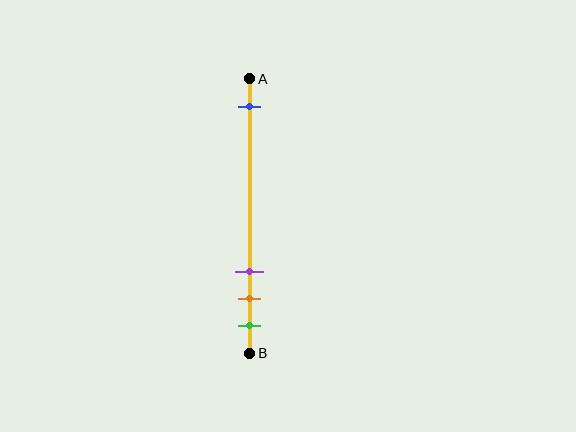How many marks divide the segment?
There are 4 marks dividing the segment.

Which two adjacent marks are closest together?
The orange and green marks are the closest adjacent pair.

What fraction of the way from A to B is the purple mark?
The purple mark is approximately 70% (0.7) of the way from A to B.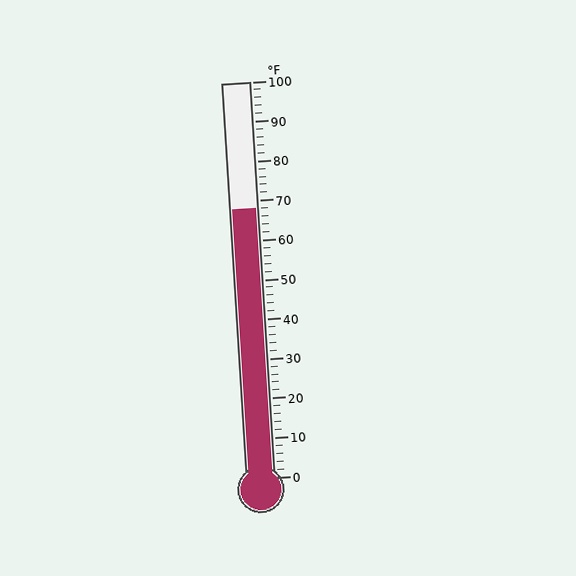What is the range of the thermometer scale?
The thermometer scale ranges from 0°F to 100°F.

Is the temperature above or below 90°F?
The temperature is below 90°F.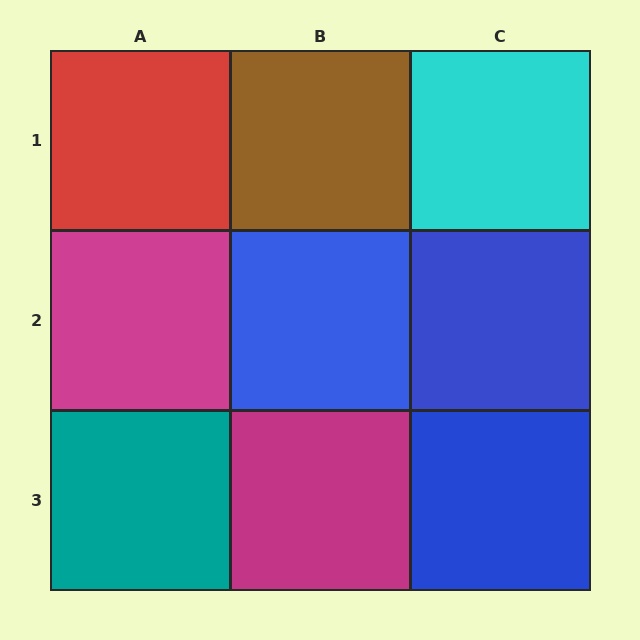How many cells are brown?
1 cell is brown.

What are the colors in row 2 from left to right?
Magenta, blue, blue.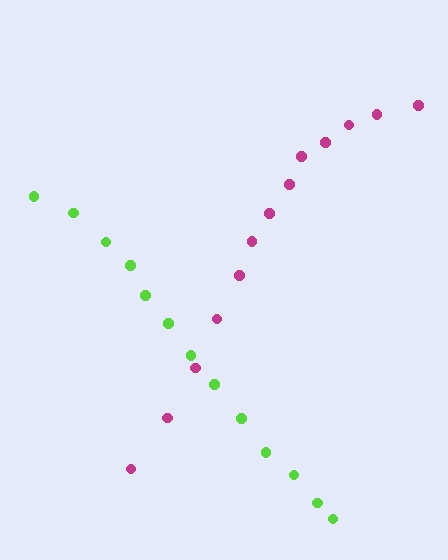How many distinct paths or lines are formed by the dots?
There are 2 distinct paths.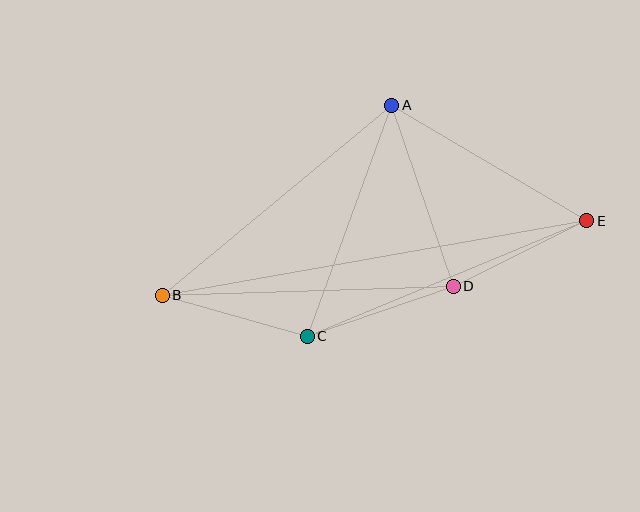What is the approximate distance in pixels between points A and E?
The distance between A and E is approximately 227 pixels.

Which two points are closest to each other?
Points D and E are closest to each other.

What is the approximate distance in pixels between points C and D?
The distance between C and D is approximately 154 pixels.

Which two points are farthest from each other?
Points B and E are farthest from each other.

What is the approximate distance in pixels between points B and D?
The distance between B and D is approximately 291 pixels.